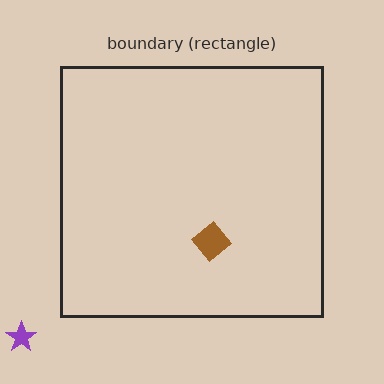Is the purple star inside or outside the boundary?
Outside.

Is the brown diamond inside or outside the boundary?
Inside.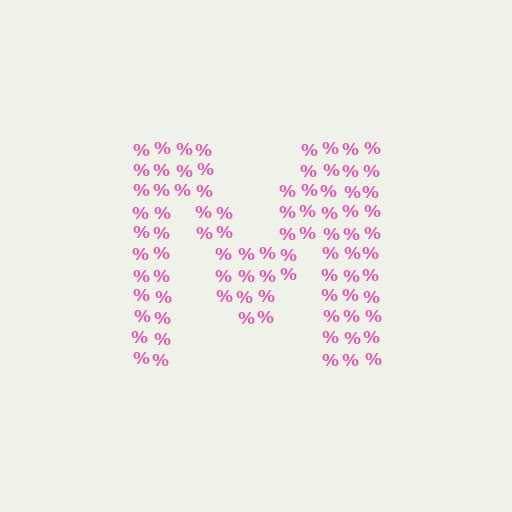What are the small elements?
The small elements are percent signs.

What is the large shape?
The large shape is the letter M.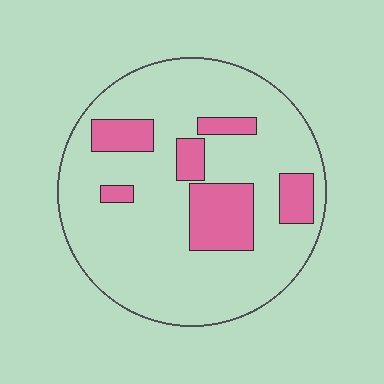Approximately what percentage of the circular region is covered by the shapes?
Approximately 20%.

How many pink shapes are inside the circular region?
6.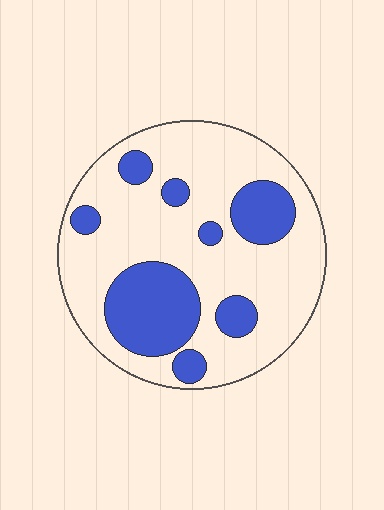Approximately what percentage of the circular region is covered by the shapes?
Approximately 30%.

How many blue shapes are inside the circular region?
8.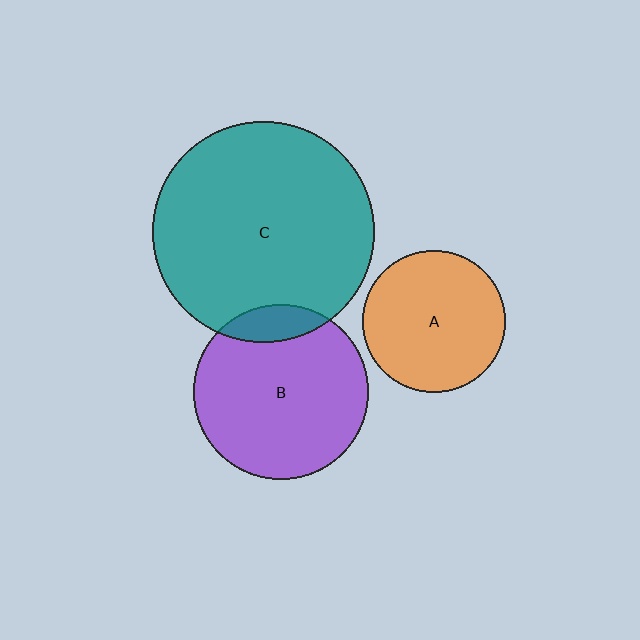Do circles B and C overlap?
Yes.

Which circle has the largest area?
Circle C (teal).